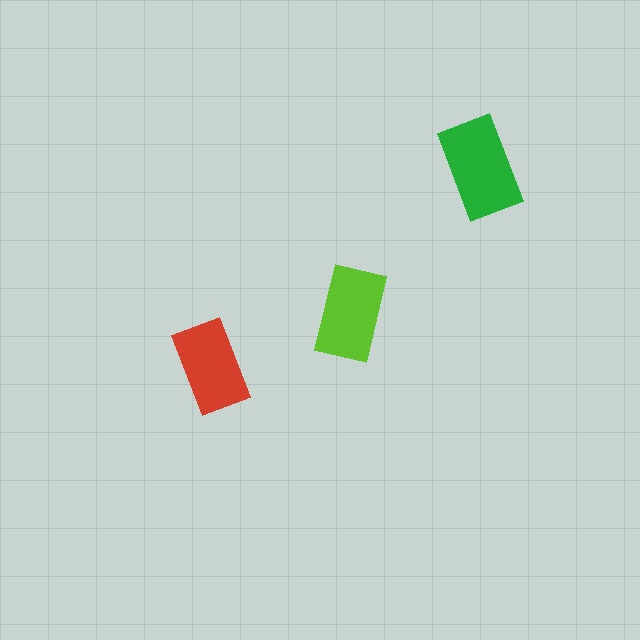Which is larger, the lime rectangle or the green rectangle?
The green one.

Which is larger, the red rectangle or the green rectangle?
The green one.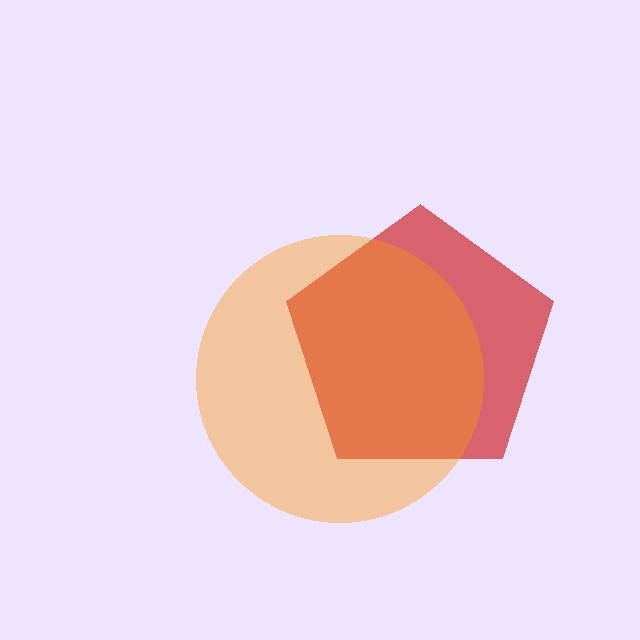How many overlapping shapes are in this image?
There are 2 overlapping shapes in the image.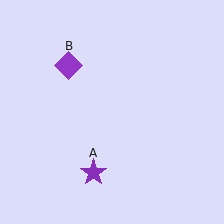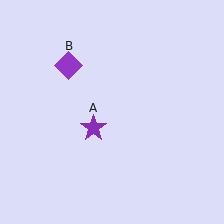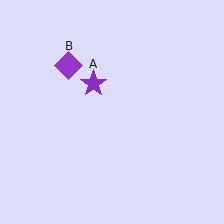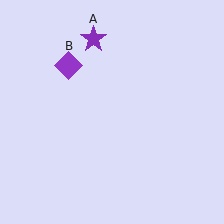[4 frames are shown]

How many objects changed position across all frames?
1 object changed position: purple star (object A).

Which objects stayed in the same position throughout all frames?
Purple diamond (object B) remained stationary.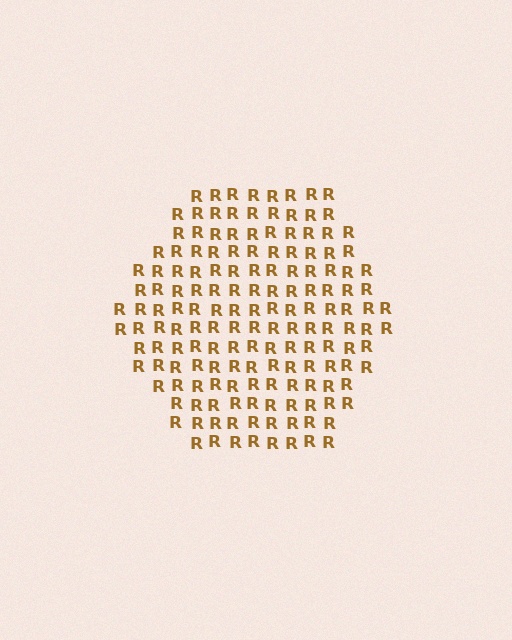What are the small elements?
The small elements are letter R's.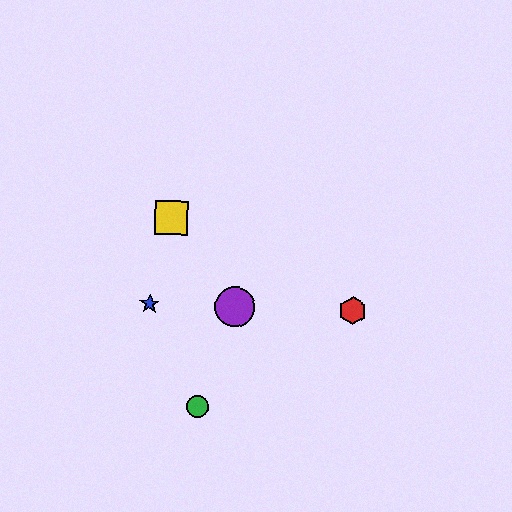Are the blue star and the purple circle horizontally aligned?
Yes, both are at y≈304.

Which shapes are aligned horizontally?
The red hexagon, the blue star, the purple circle are aligned horizontally.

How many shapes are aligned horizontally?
3 shapes (the red hexagon, the blue star, the purple circle) are aligned horizontally.